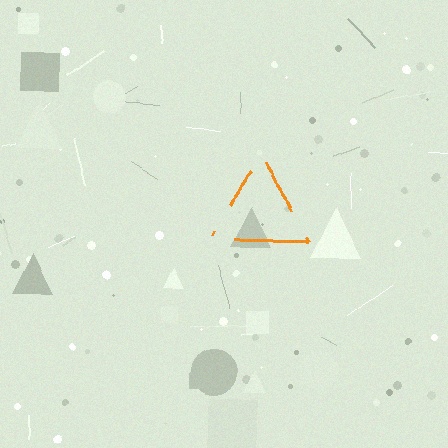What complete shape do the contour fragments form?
The contour fragments form a triangle.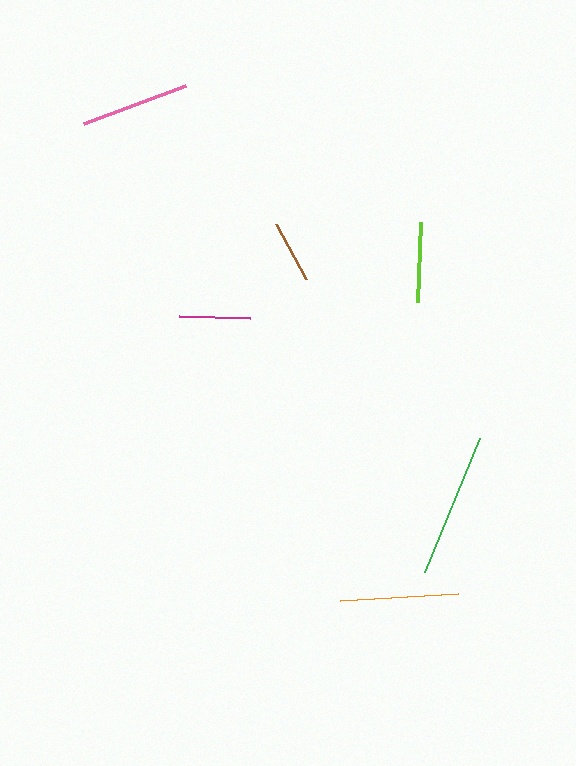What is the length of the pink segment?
The pink segment is approximately 109 pixels long.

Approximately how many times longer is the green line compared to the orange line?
The green line is approximately 1.2 times the length of the orange line.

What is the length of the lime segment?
The lime segment is approximately 80 pixels long.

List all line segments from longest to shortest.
From longest to shortest: green, orange, pink, lime, magenta, brown.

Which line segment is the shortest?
The brown line is the shortest at approximately 63 pixels.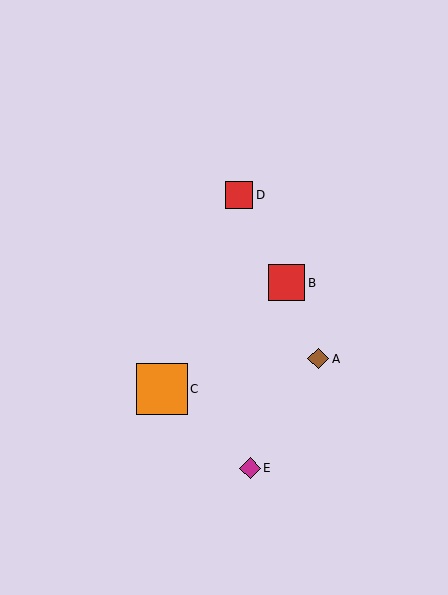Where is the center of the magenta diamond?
The center of the magenta diamond is at (250, 468).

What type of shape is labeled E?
Shape E is a magenta diamond.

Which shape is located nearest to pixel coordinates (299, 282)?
The red square (labeled B) at (287, 283) is nearest to that location.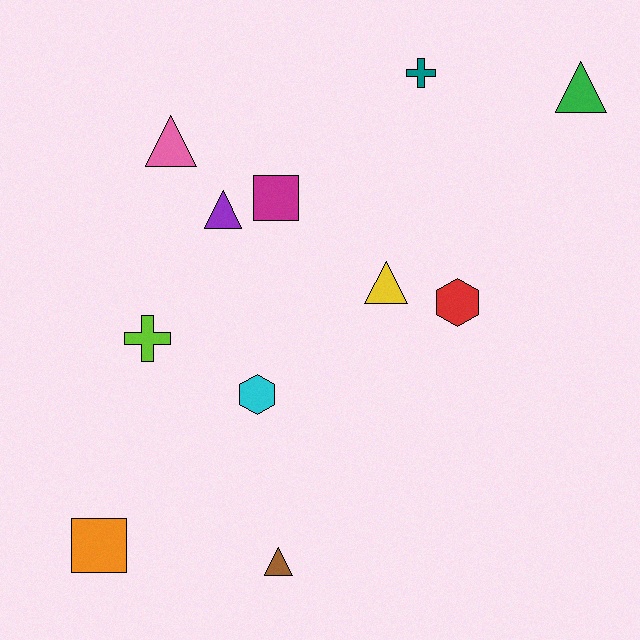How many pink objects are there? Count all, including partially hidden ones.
There is 1 pink object.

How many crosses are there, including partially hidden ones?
There are 2 crosses.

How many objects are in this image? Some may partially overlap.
There are 11 objects.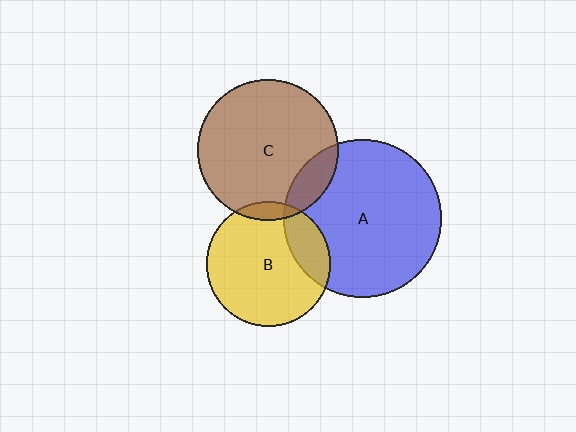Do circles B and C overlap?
Yes.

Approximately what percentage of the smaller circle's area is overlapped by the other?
Approximately 5%.